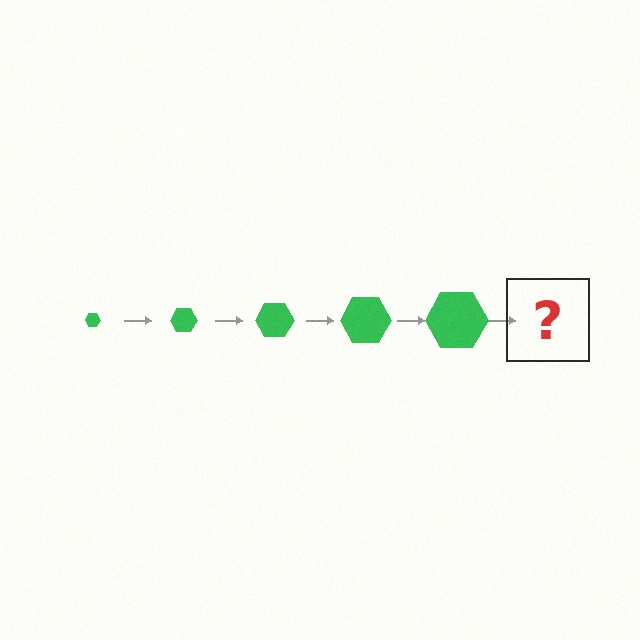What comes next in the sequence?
The next element should be a green hexagon, larger than the previous one.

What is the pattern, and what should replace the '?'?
The pattern is that the hexagon gets progressively larger each step. The '?' should be a green hexagon, larger than the previous one.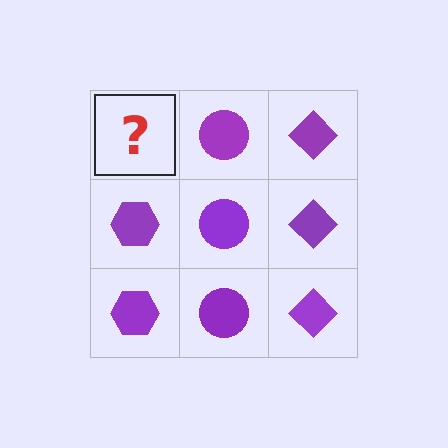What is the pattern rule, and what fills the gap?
The rule is that each column has a consistent shape. The gap should be filled with a purple hexagon.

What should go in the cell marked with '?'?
The missing cell should contain a purple hexagon.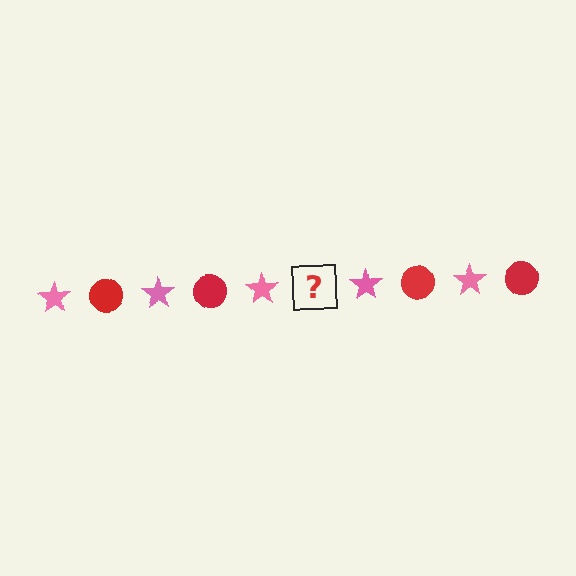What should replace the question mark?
The question mark should be replaced with a red circle.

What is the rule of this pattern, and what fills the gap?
The rule is that the pattern alternates between pink star and red circle. The gap should be filled with a red circle.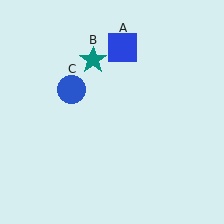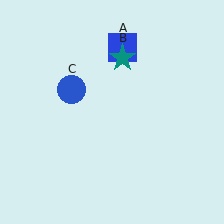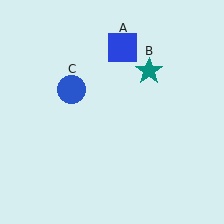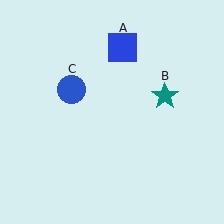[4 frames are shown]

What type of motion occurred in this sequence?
The teal star (object B) rotated clockwise around the center of the scene.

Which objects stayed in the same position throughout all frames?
Blue square (object A) and blue circle (object C) remained stationary.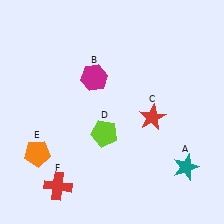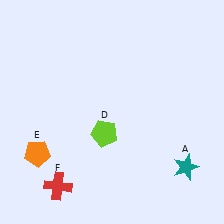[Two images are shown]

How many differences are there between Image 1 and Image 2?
There are 2 differences between the two images.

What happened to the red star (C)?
The red star (C) was removed in Image 2. It was in the bottom-right area of Image 1.